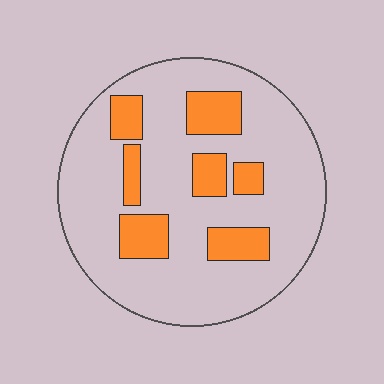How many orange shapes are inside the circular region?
7.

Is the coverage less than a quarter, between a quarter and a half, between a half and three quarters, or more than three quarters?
Less than a quarter.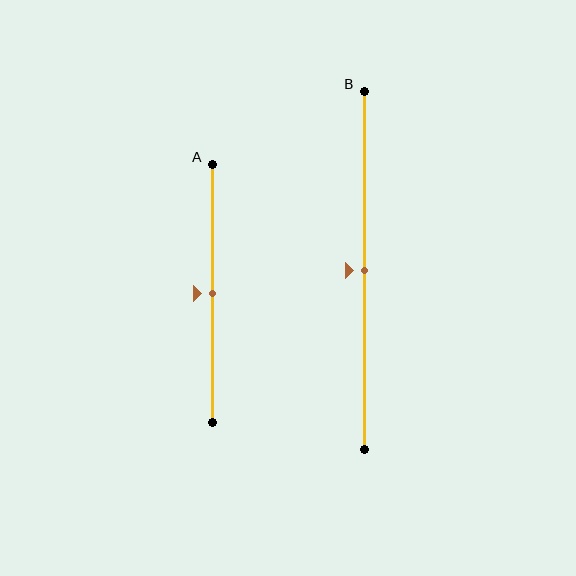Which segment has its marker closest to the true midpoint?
Segment A has its marker closest to the true midpoint.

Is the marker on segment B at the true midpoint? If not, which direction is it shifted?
Yes, the marker on segment B is at the true midpoint.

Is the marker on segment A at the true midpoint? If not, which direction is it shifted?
Yes, the marker on segment A is at the true midpoint.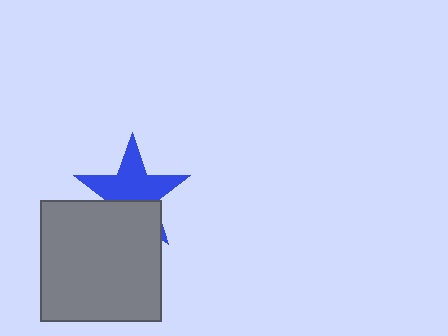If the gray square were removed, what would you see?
You would see the complete blue star.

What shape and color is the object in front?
The object in front is a gray square.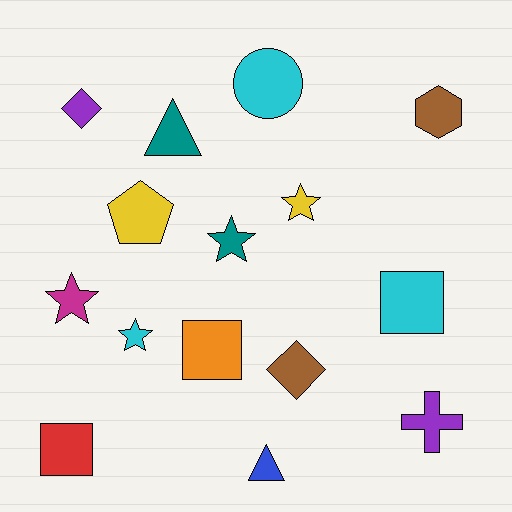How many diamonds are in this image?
There are 2 diamonds.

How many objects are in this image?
There are 15 objects.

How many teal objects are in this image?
There are 2 teal objects.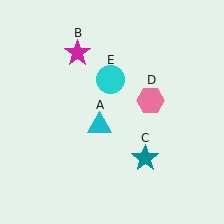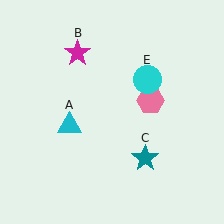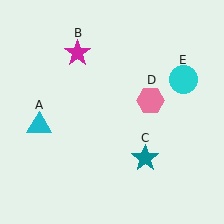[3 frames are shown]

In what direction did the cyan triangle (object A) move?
The cyan triangle (object A) moved left.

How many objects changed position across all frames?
2 objects changed position: cyan triangle (object A), cyan circle (object E).